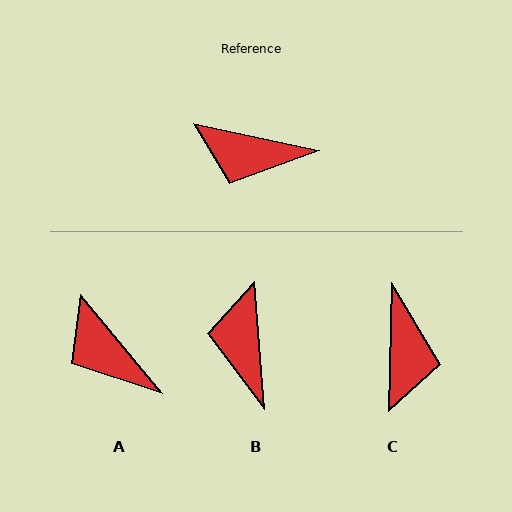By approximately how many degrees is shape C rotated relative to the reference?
Approximately 101 degrees counter-clockwise.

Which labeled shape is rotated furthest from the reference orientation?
C, about 101 degrees away.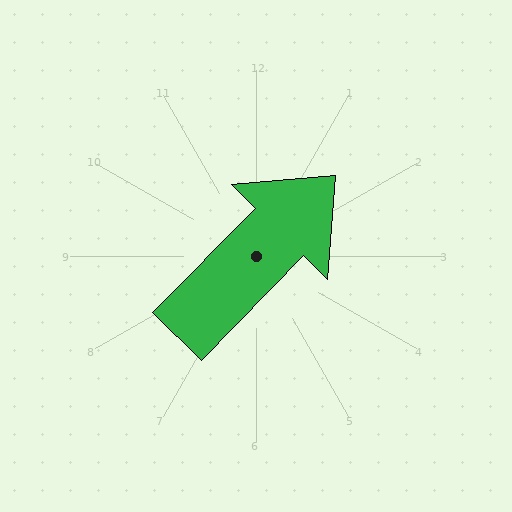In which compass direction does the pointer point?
Northeast.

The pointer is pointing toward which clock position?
Roughly 1 o'clock.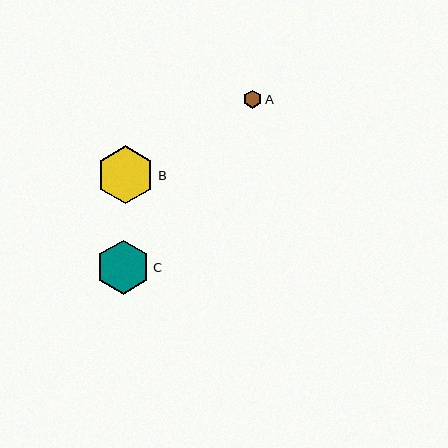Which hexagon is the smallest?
Hexagon A is the smallest with a size of approximately 18 pixels.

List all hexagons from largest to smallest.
From largest to smallest: B, C, A.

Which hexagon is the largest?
Hexagon B is the largest with a size of approximately 58 pixels.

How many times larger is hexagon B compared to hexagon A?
Hexagon B is approximately 3.2 times the size of hexagon A.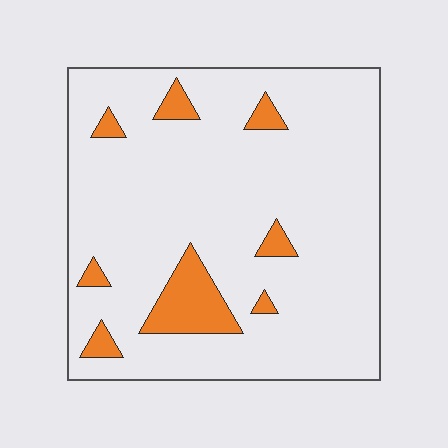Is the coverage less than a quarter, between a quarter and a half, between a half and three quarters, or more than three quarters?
Less than a quarter.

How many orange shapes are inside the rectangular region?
8.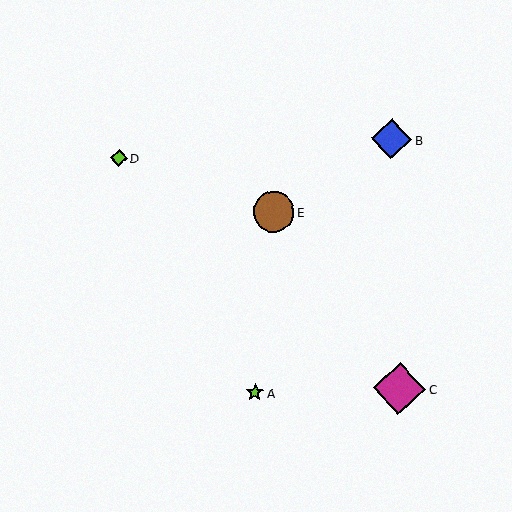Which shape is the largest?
The magenta diamond (labeled C) is the largest.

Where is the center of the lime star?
The center of the lime star is at (255, 393).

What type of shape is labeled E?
Shape E is a brown circle.